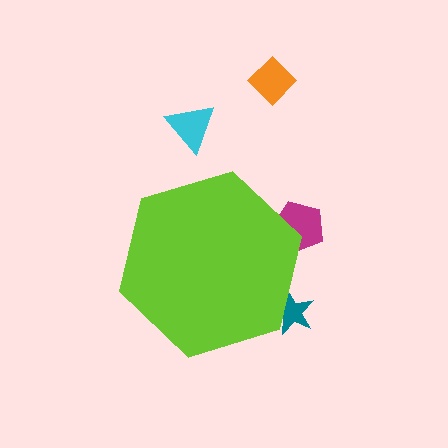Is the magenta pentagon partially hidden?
Yes, the magenta pentagon is partially hidden behind the lime hexagon.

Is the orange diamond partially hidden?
No, the orange diamond is fully visible.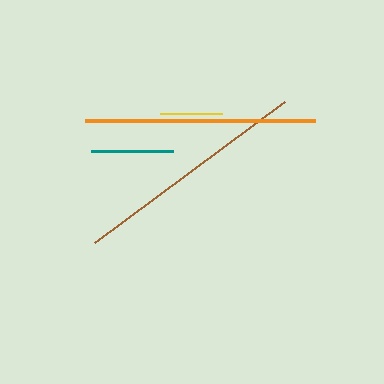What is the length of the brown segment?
The brown segment is approximately 236 pixels long.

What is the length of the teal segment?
The teal segment is approximately 82 pixels long.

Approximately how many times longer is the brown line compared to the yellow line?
The brown line is approximately 3.8 times the length of the yellow line.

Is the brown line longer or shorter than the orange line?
The brown line is longer than the orange line.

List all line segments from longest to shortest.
From longest to shortest: brown, orange, teal, yellow.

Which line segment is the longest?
The brown line is the longest at approximately 236 pixels.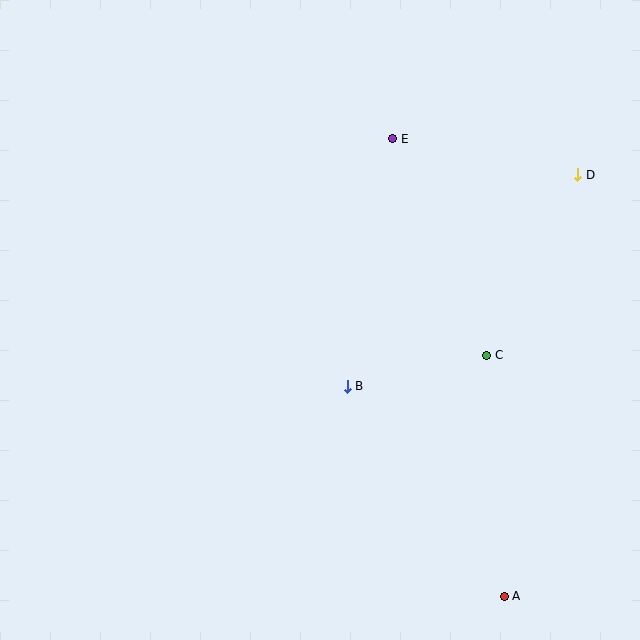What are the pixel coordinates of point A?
Point A is at (504, 596).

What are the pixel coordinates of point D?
Point D is at (578, 175).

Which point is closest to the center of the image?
Point B at (347, 386) is closest to the center.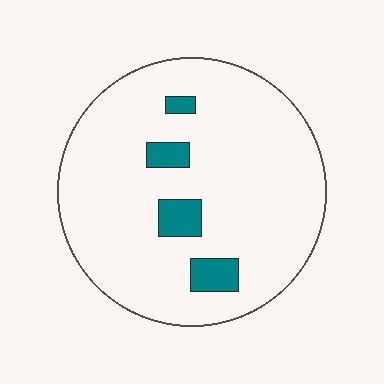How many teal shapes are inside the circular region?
4.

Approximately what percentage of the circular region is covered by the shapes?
Approximately 10%.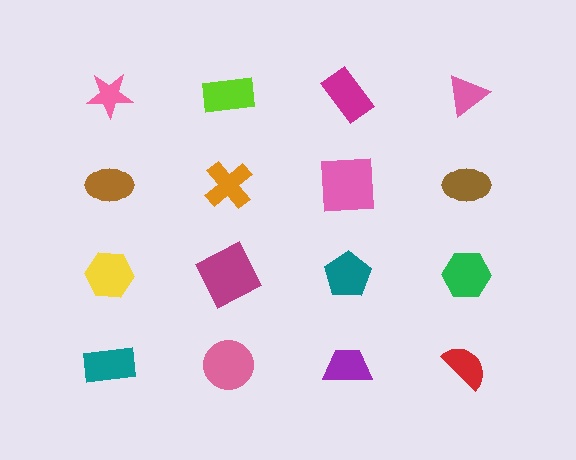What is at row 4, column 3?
A purple trapezoid.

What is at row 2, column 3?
A pink square.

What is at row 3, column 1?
A yellow hexagon.